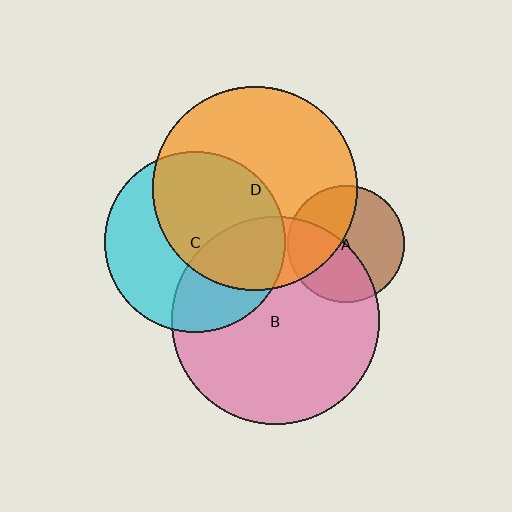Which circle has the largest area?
Circle B (pink).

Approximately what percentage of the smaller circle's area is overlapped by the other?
Approximately 45%.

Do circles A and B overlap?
Yes.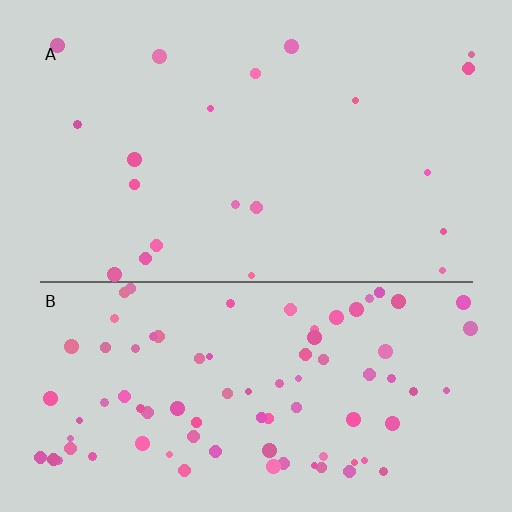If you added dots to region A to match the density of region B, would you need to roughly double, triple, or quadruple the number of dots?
Approximately quadruple.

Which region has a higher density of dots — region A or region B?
B (the bottom).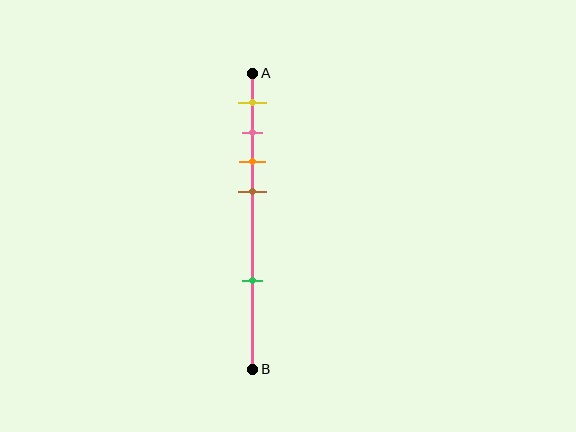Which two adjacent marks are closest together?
The pink and orange marks are the closest adjacent pair.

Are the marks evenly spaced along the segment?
No, the marks are not evenly spaced.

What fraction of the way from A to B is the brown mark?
The brown mark is approximately 40% (0.4) of the way from A to B.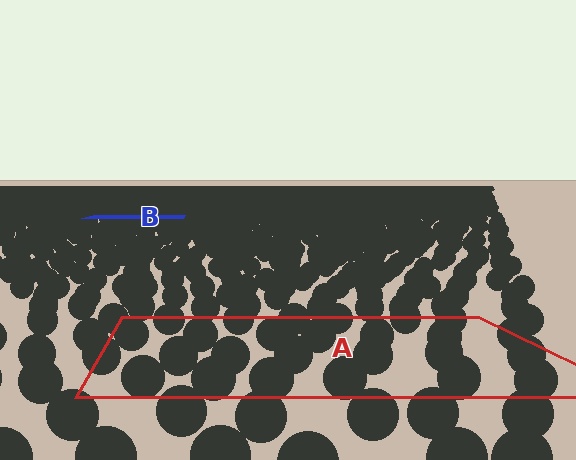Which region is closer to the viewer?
Region A is closer. The texture elements there are larger and more spread out.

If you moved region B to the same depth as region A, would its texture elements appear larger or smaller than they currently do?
They would appear larger. At a closer depth, the same texture elements are projected at a bigger on-screen size.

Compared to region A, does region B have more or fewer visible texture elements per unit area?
Region B has more texture elements per unit area — they are packed more densely because it is farther away.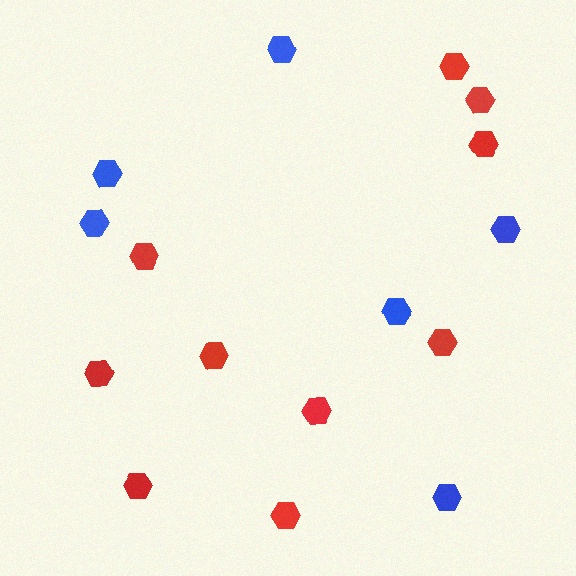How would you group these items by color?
There are 2 groups: one group of red hexagons (10) and one group of blue hexagons (6).